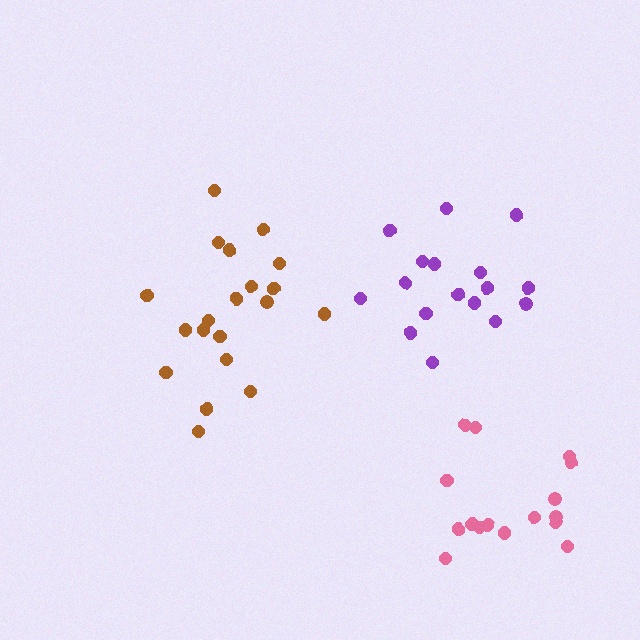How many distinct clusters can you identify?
There are 3 distinct clusters.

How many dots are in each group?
Group 1: 20 dots, Group 2: 16 dots, Group 3: 17 dots (53 total).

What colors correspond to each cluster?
The clusters are colored: brown, pink, purple.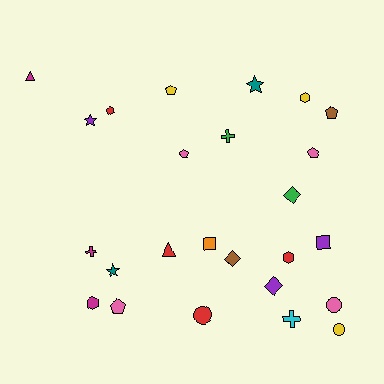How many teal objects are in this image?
There are 2 teal objects.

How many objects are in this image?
There are 25 objects.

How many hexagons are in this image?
There are 4 hexagons.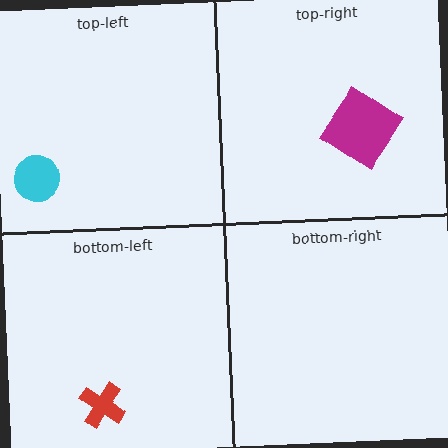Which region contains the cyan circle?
The top-left region.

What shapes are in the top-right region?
The magenta diamond.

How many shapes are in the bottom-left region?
1.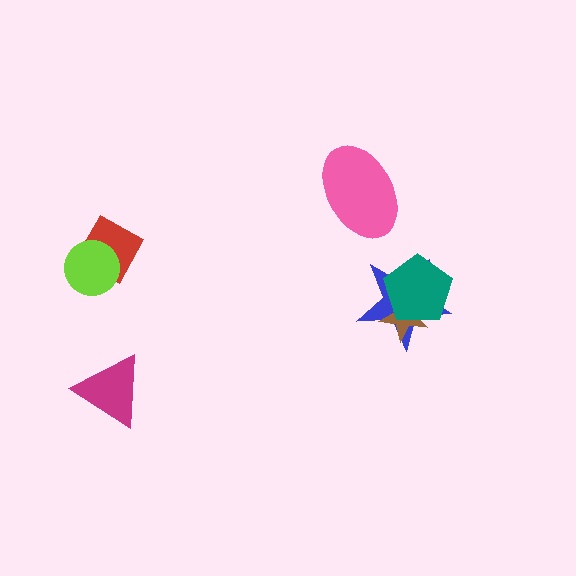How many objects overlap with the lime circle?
1 object overlaps with the lime circle.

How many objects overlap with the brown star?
2 objects overlap with the brown star.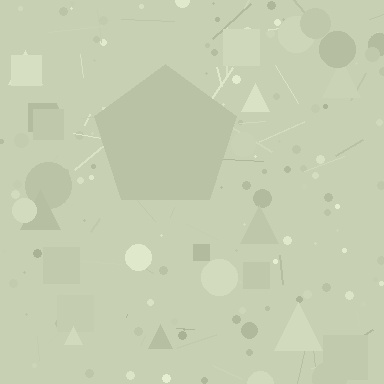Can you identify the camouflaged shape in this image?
The camouflaged shape is a pentagon.